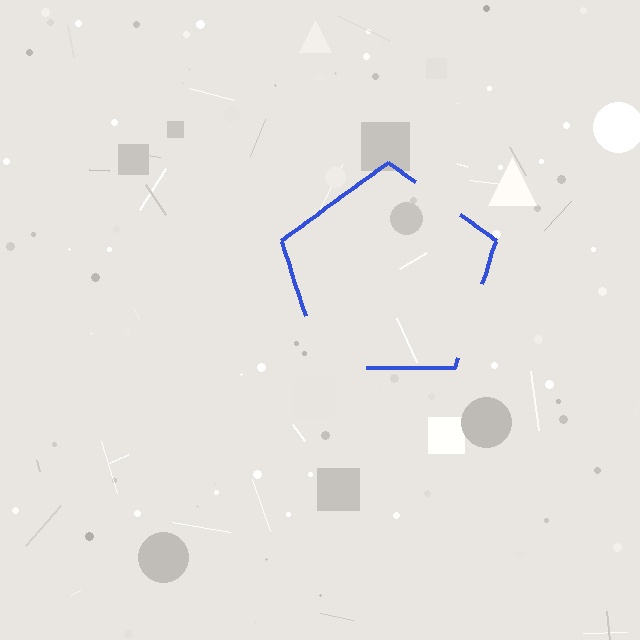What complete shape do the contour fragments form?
The contour fragments form a pentagon.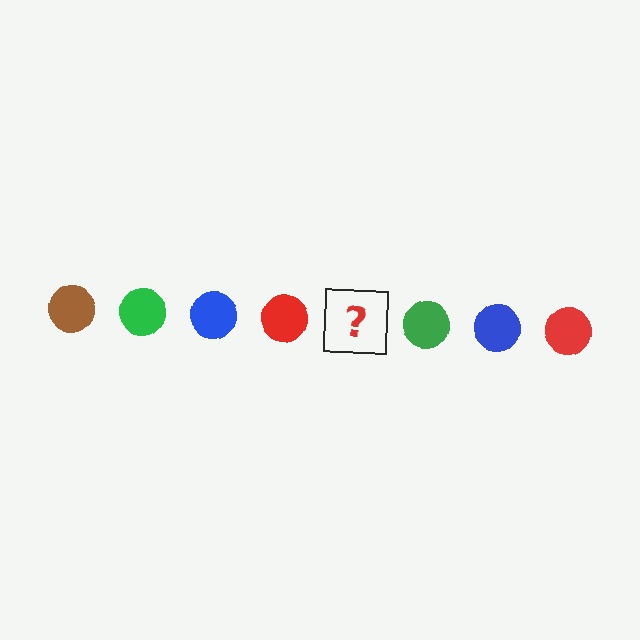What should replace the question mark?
The question mark should be replaced with a brown circle.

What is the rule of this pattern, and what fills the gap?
The rule is that the pattern cycles through brown, green, blue, red circles. The gap should be filled with a brown circle.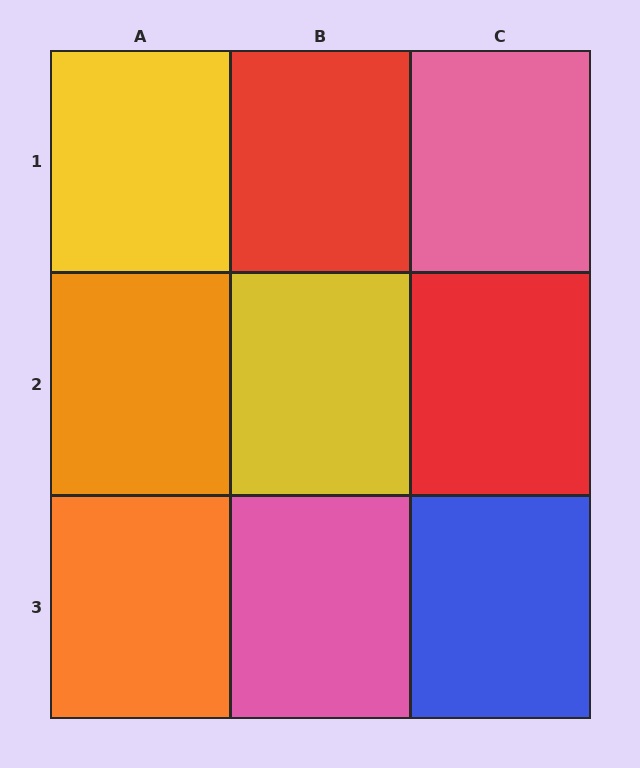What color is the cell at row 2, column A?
Orange.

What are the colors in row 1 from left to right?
Yellow, red, pink.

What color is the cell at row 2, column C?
Red.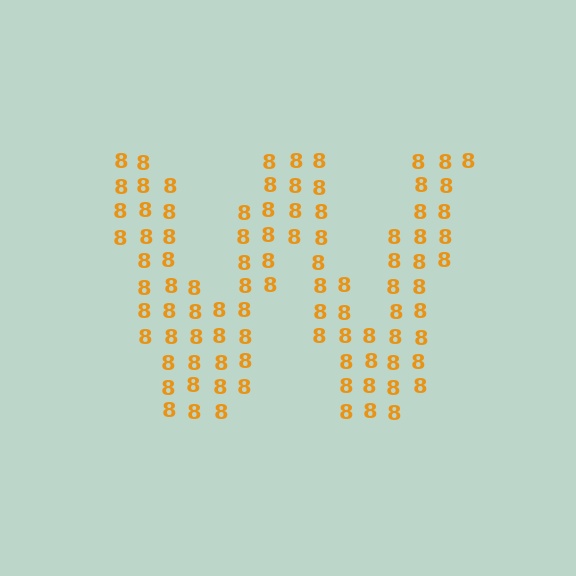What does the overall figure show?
The overall figure shows the letter W.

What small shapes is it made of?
It is made of small digit 8's.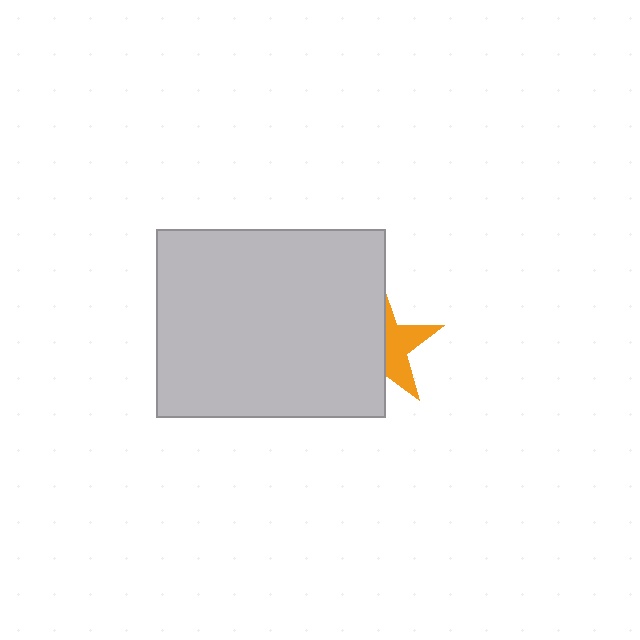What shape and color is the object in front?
The object in front is a light gray rectangle.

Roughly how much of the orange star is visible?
A small part of it is visible (roughly 42%).